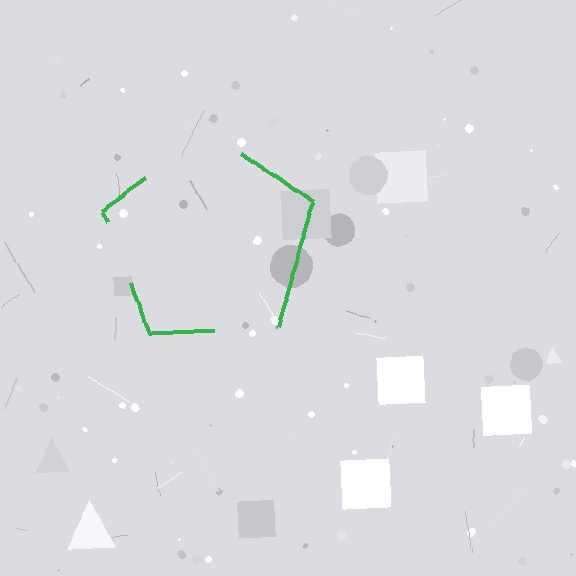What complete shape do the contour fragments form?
The contour fragments form a pentagon.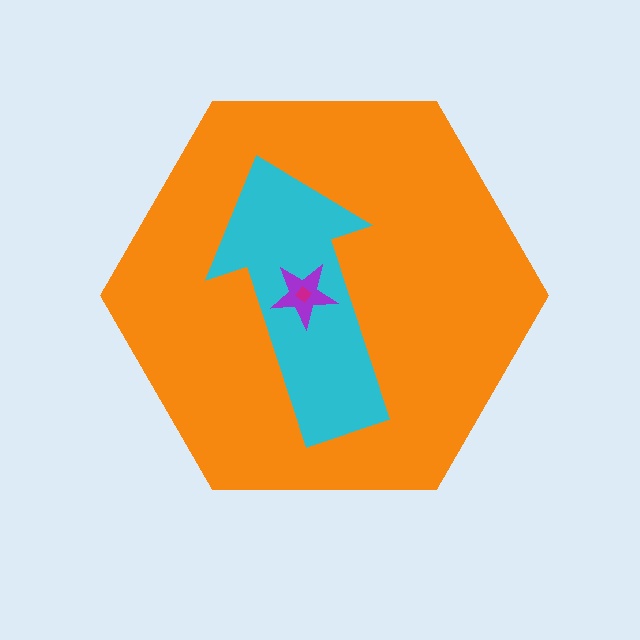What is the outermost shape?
The orange hexagon.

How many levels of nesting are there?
4.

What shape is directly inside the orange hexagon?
The cyan arrow.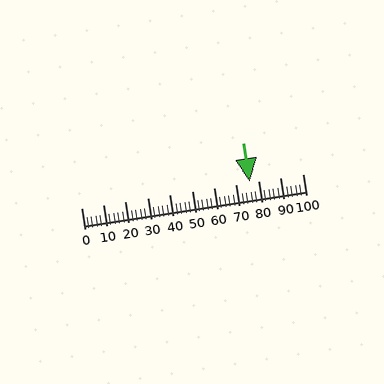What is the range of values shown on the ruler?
The ruler shows values from 0 to 100.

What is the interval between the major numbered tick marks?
The major tick marks are spaced 10 units apart.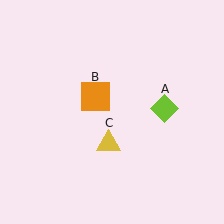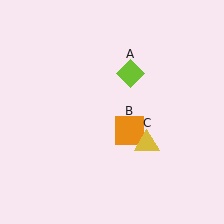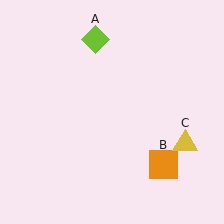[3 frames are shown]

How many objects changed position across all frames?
3 objects changed position: lime diamond (object A), orange square (object B), yellow triangle (object C).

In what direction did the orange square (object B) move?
The orange square (object B) moved down and to the right.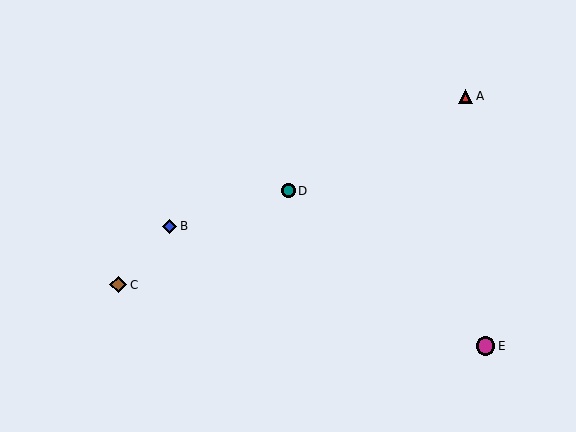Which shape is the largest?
The magenta circle (labeled E) is the largest.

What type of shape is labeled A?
Shape A is a red triangle.